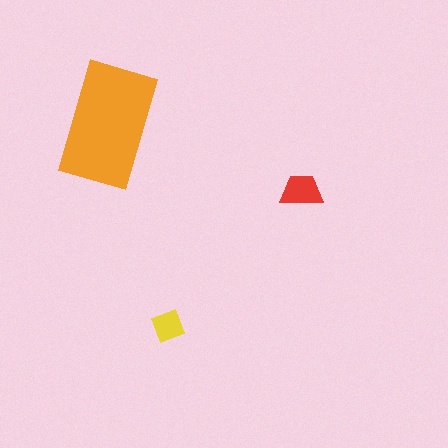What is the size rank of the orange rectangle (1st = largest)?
1st.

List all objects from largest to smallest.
The orange rectangle, the red trapezoid, the yellow square.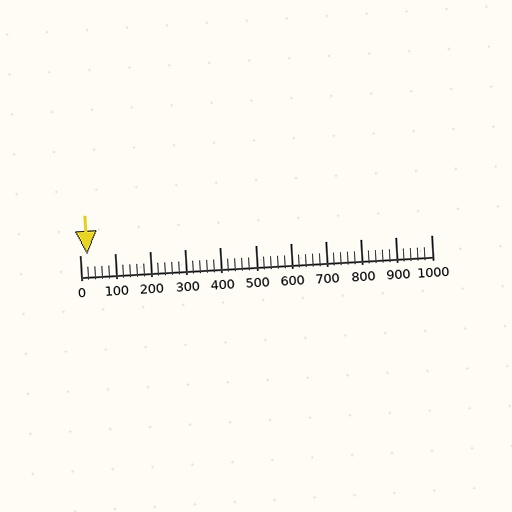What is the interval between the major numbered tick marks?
The major tick marks are spaced 100 units apart.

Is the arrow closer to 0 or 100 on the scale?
The arrow is closer to 0.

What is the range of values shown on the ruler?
The ruler shows values from 0 to 1000.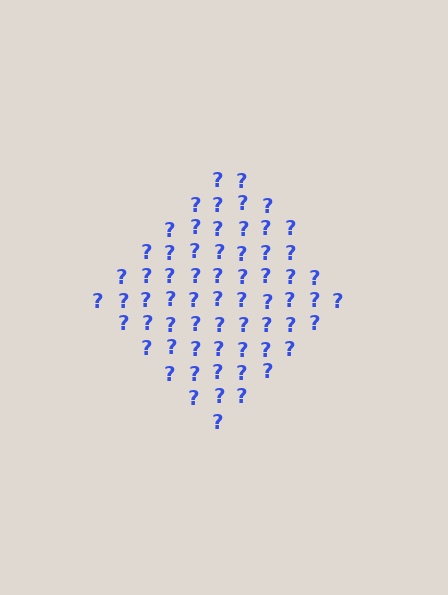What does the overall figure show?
The overall figure shows a diamond.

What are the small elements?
The small elements are question marks.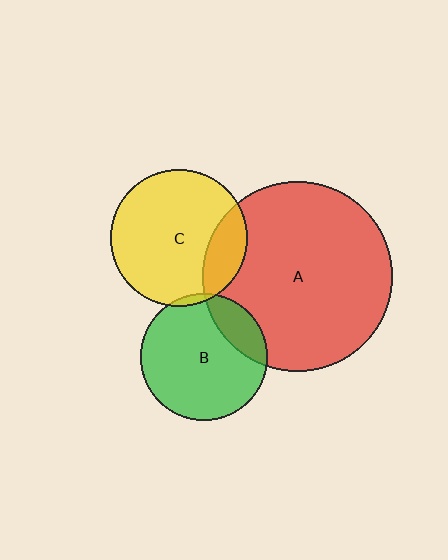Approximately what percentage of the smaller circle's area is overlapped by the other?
Approximately 20%.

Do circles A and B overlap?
Yes.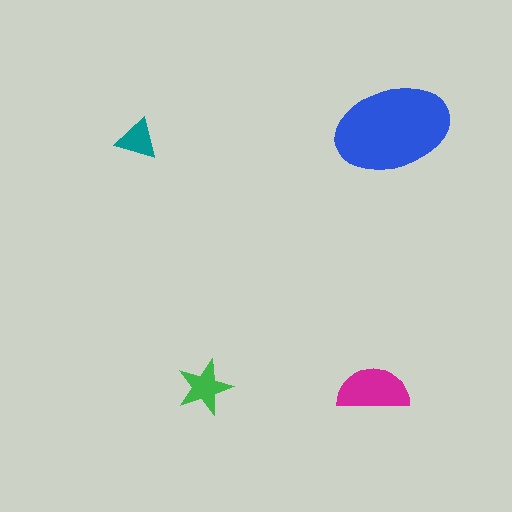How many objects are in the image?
There are 4 objects in the image.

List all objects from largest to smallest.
The blue ellipse, the magenta semicircle, the green star, the teal triangle.